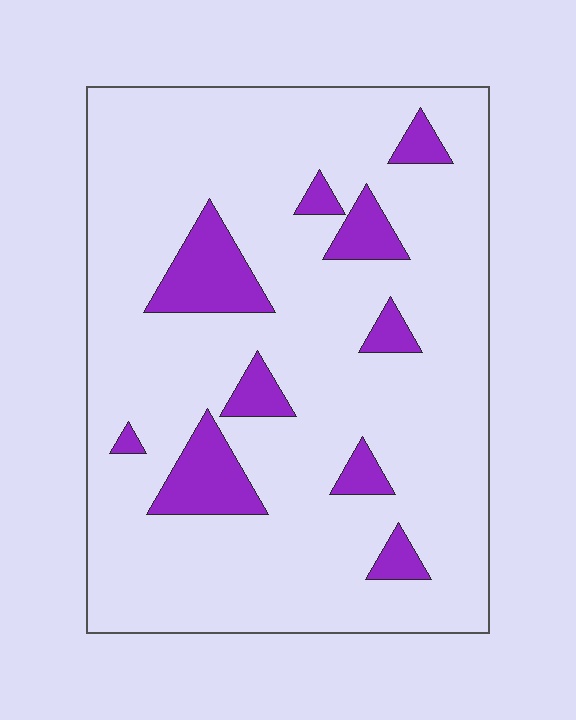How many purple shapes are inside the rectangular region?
10.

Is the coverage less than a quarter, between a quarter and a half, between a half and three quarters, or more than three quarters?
Less than a quarter.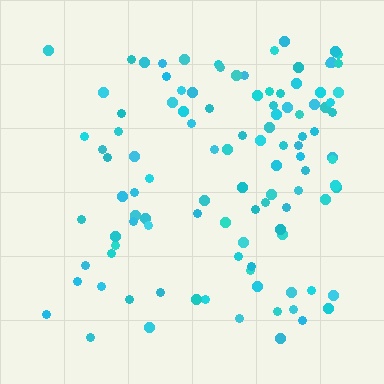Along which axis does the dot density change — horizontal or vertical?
Horizontal.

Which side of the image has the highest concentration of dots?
The right.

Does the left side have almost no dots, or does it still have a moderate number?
Still a moderate number, just noticeably fewer than the right.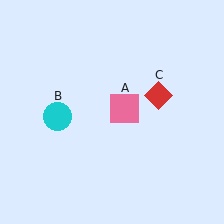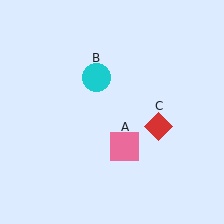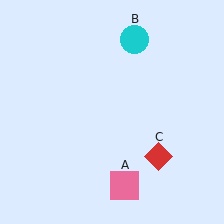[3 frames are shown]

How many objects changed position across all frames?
3 objects changed position: pink square (object A), cyan circle (object B), red diamond (object C).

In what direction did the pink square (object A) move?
The pink square (object A) moved down.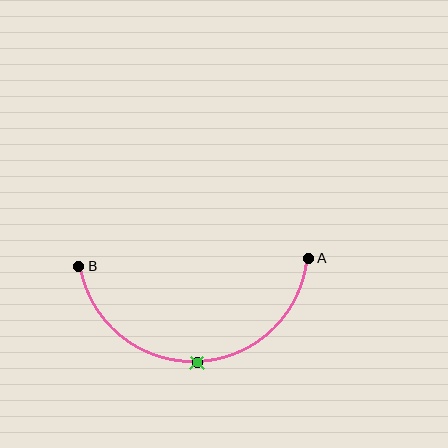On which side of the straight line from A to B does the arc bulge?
The arc bulges below the straight line connecting A and B.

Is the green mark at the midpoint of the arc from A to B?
Yes. The green mark lies on the arc at equal arc-length from both A and B — it is the arc midpoint.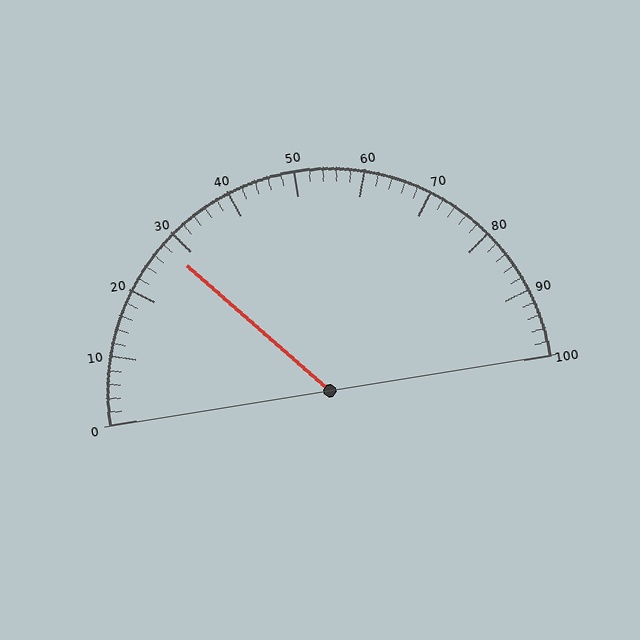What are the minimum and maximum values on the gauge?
The gauge ranges from 0 to 100.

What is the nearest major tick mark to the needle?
The nearest major tick mark is 30.